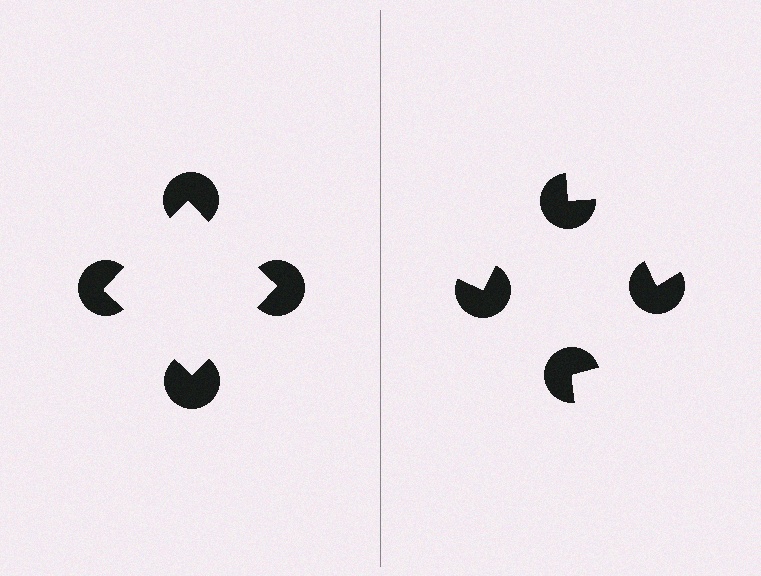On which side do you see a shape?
An illusory square appears on the left side. On the right side the wedge cuts are rotated, so no coherent shape forms.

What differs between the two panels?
The pac-man discs are positioned identically on both sides; only the wedge orientations differ. On the left they align to a square; on the right they are misaligned.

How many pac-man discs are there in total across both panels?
8 — 4 on each side.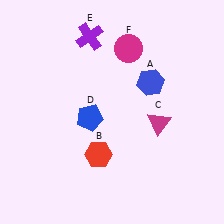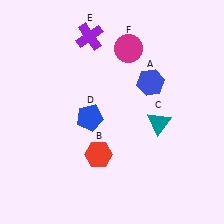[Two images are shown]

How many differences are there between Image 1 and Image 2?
There is 1 difference between the two images.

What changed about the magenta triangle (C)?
In Image 1, C is magenta. In Image 2, it changed to teal.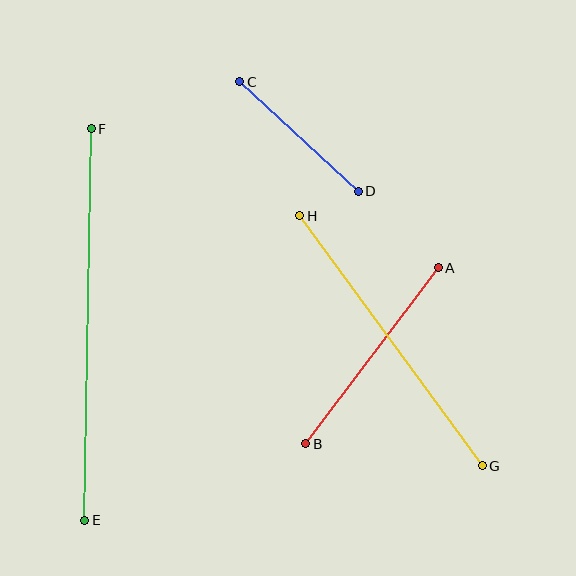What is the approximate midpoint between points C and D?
The midpoint is at approximately (299, 136) pixels.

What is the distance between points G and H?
The distance is approximately 310 pixels.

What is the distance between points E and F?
The distance is approximately 391 pixels.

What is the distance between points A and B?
The distance is approximately 220 pixels.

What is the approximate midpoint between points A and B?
The midpoint is at approximately (372, 356) pixels.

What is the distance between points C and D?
The distance is approximately 161 pixels.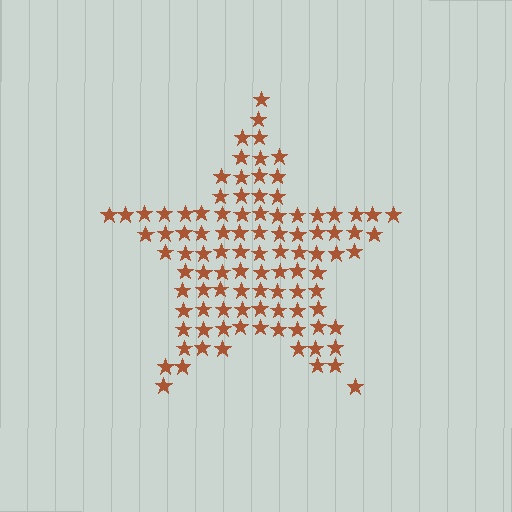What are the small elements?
The small elements are stars.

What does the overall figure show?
The overall figure shows a star.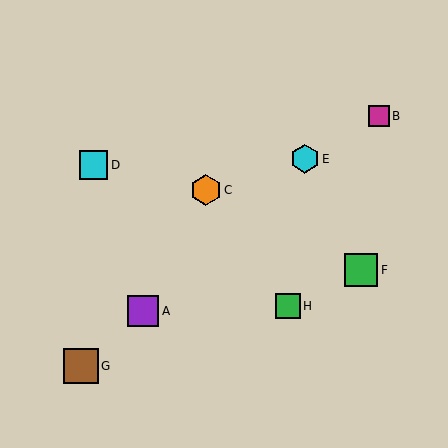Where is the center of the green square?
The center of the green square is at (361, 270).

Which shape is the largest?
The brown square (labeled G) is the largest.